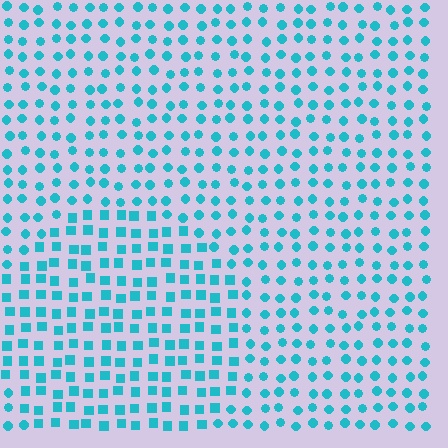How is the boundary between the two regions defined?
The boundary is defined by a change in element shape: squares inside vs. circles outside. All elements share the same color and spacing.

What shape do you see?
I see a circle.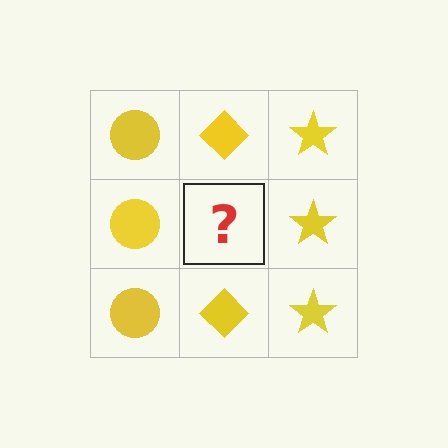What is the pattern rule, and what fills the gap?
The rule is that each column has a consistent shape. The gap should be filled with a yellow diamond.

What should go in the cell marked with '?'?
The missing cell should contain a yellow diamond.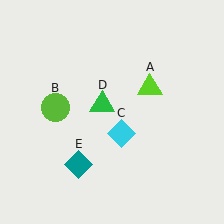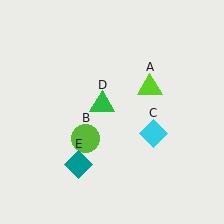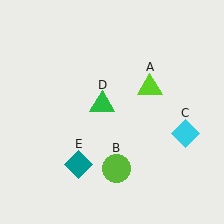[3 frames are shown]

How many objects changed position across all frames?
2 objects changed position: lime circle (object B), cyan diamond (object C).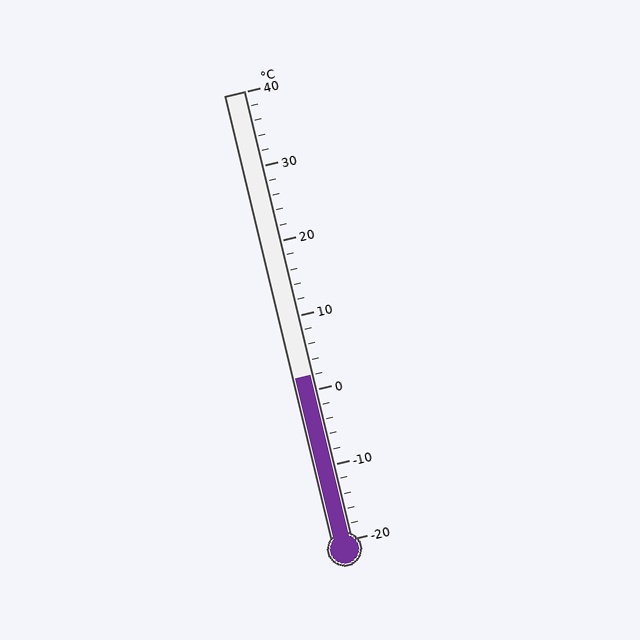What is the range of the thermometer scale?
The thermometer scale ranges from -20°C to 40°C.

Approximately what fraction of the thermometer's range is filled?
The thermometer is filled to approximately 35% of its range.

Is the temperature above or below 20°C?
The temperature is below 20°C.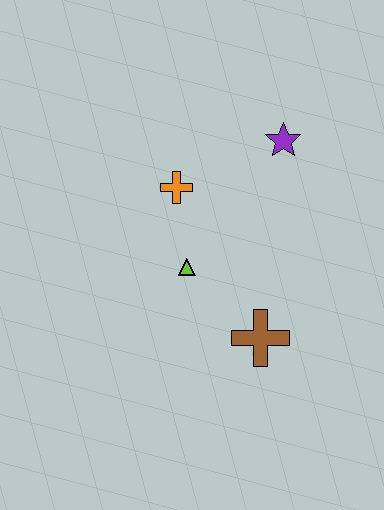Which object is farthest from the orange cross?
The brown cross is farthest from the orange cross.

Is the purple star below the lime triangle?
No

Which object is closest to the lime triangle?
The orange cross is closest to the lime triangle.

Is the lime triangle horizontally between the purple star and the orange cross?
Yes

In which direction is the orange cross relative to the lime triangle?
The orange cross is above the lime triangle.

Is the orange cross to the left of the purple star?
Yes